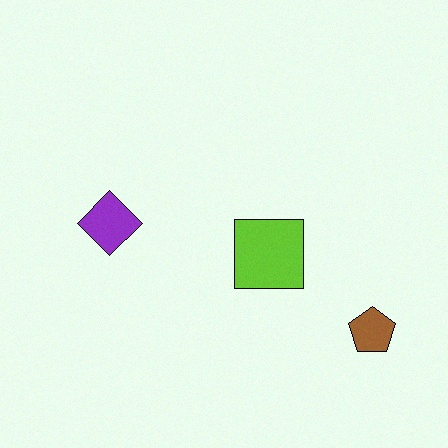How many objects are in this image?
There are 3 objects.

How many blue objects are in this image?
There are no blue objects.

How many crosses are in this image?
There are no crosses.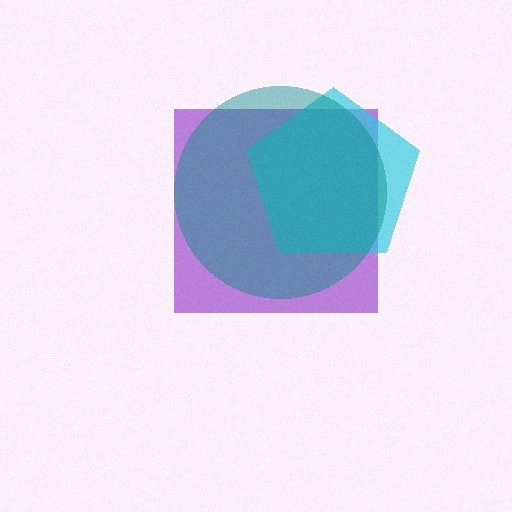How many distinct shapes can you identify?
There are 3 distinct shapes: a purple square, a cyan pentagon, a teal circle.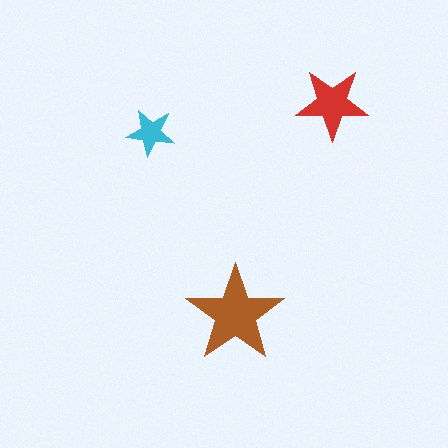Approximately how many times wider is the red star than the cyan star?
About 1.5 times wider.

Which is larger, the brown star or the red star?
The brown one.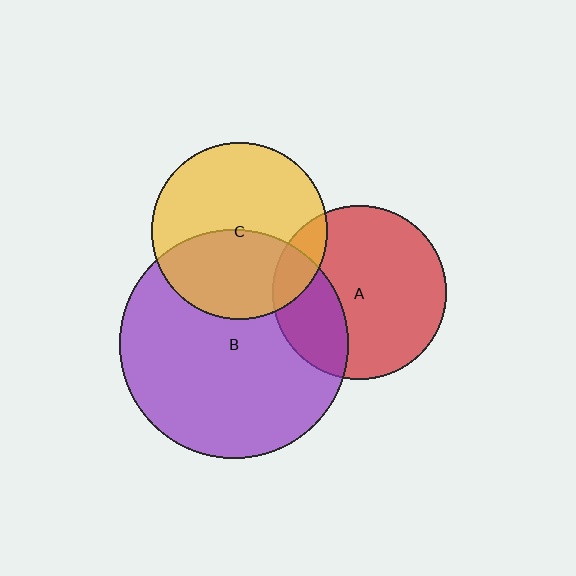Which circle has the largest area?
Circle B (purple).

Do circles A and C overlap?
Yes.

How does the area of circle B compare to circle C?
Approximately 1.7 times.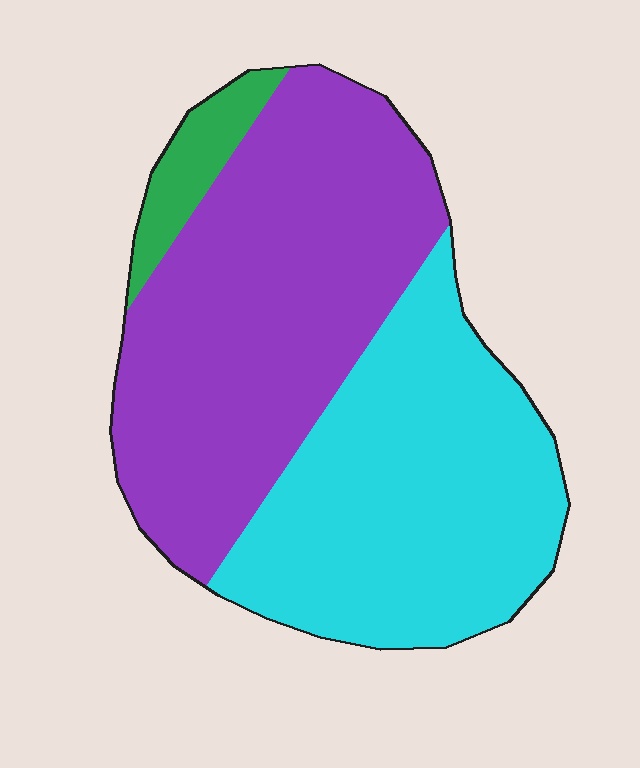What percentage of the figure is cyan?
Cyan covers around 45% of the figure.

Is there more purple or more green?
Purple.